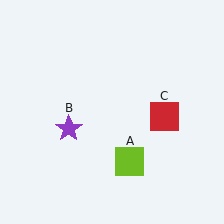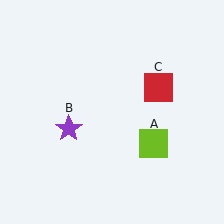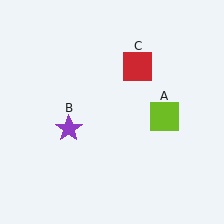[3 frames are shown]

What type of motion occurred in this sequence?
The lime square (object A), red square (object C) rotated counterclockwise around the center of the scene.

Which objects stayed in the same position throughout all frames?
Purple star (object B) remained stationary.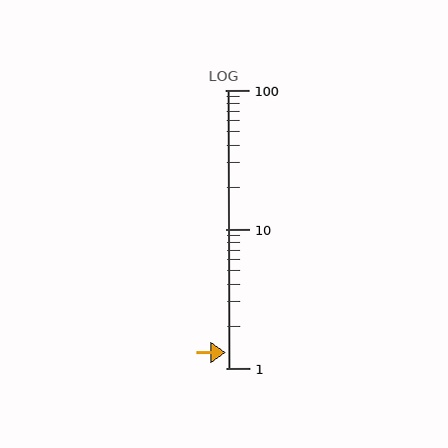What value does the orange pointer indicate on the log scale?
The pointer indicates approximately 1.3.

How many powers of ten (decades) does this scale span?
The scale spans 2 decades, from 1 to 100.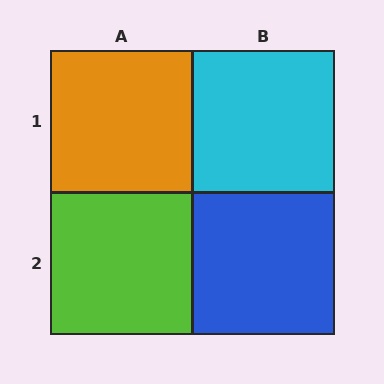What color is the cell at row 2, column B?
Blue.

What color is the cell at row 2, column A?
Lime.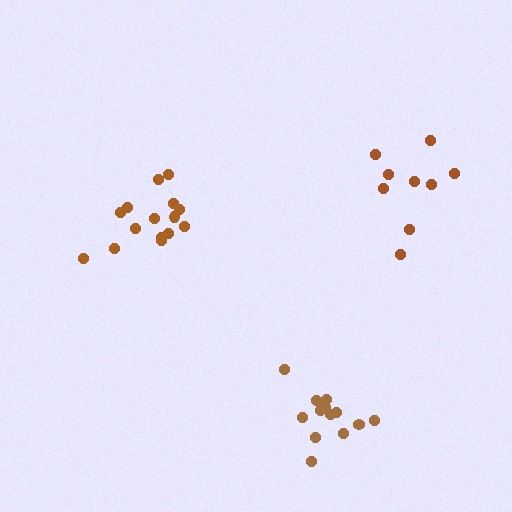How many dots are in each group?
Group 1: 15 dots, Group 2: 15 dots, Group 3: 9 dots (39 total).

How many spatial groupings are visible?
There are 3 spatial groupings.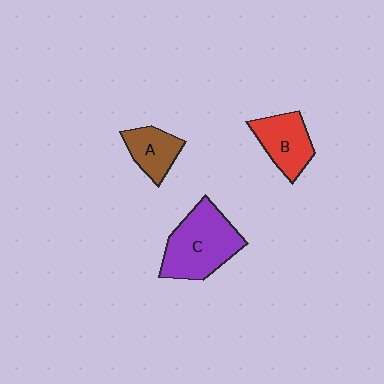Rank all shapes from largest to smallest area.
From largest to smallest: C (purple), B (red), A (brown).